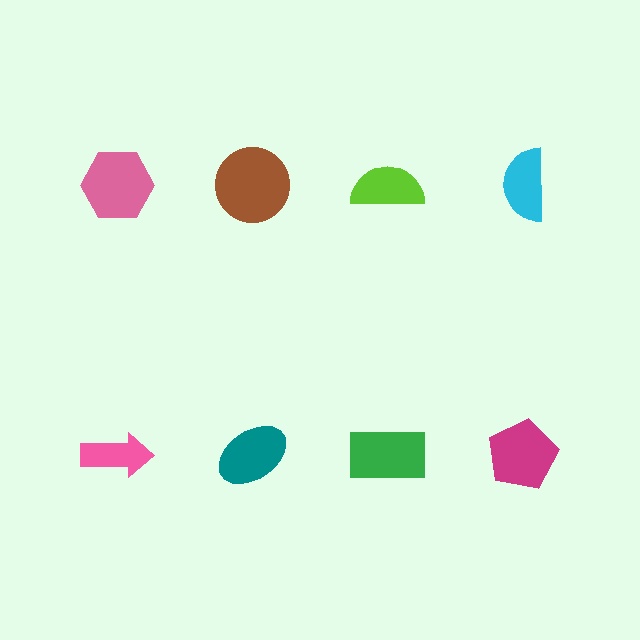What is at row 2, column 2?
A teal ellipse.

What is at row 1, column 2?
A brown circle.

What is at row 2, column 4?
A magenta pentagon.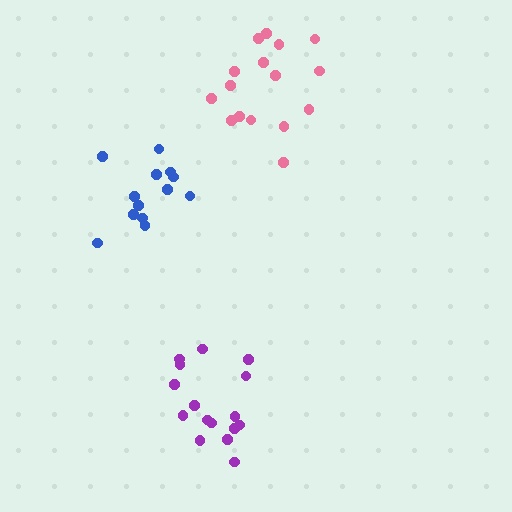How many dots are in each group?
Group 1: 16 dots, Group 2: 16 dots, Group 3: 13 dots (45 total).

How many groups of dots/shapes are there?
There are 3 groups.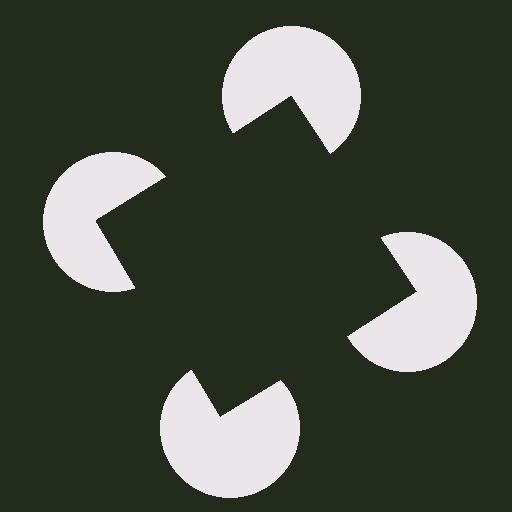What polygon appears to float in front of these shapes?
An illusory square — its edges are inferred from the aligned wedge cuts in the pac-man discs, not physically drawn.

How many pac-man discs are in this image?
There are 4 — one at each vertex of the illusory square.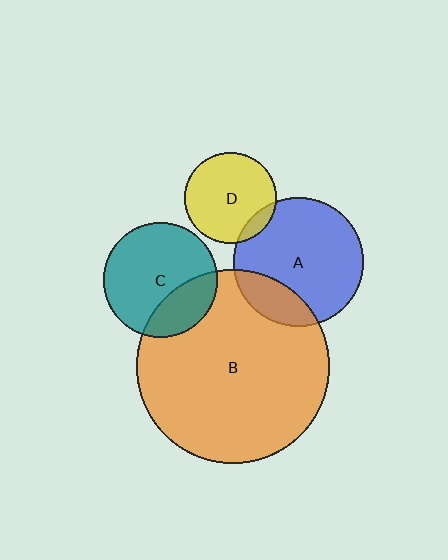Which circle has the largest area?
Circle B (orange).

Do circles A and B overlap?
Yes.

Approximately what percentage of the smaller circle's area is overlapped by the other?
Approximately 20%.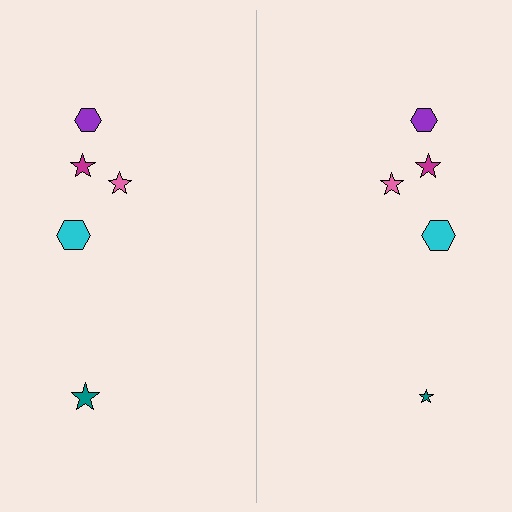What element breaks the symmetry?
The teal star on the right side has a different size than its mirror counterpart.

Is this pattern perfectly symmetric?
No, the pattern is not perfectly symmetric. The teal star on the right side has a different size than its mirror counterpart.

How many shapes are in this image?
There are 10 shapes in this image.